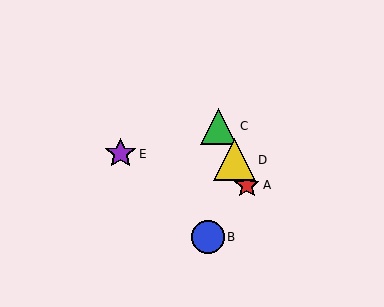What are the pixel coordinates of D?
Object D is at (235, 160).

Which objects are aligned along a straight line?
Objects A, C, D are aligned along a straight line.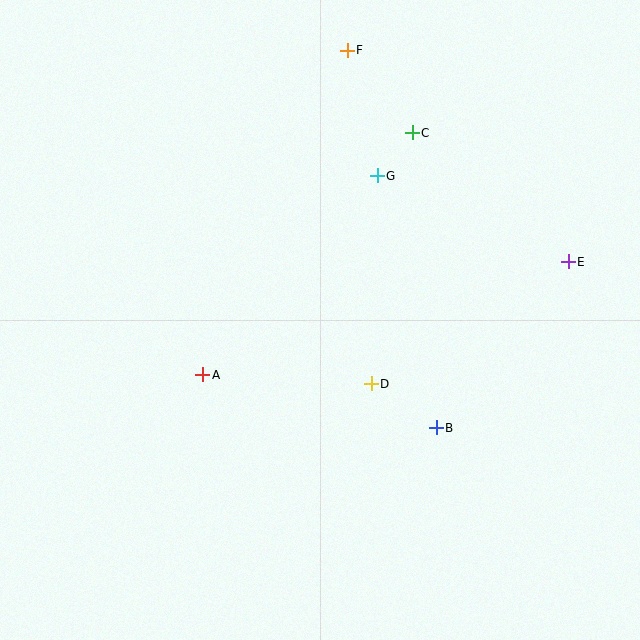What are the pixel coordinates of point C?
Point C is at (412, 133).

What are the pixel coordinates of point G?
Point G is at (377, 176).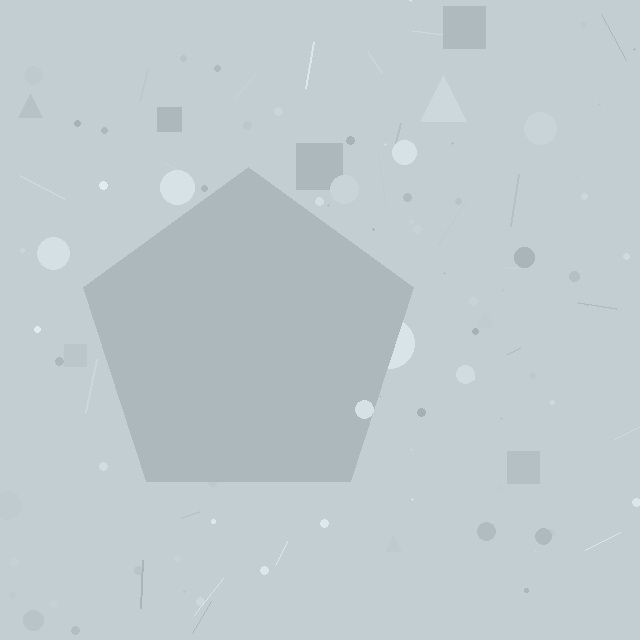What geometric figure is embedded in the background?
A pentagon is embedded in the background.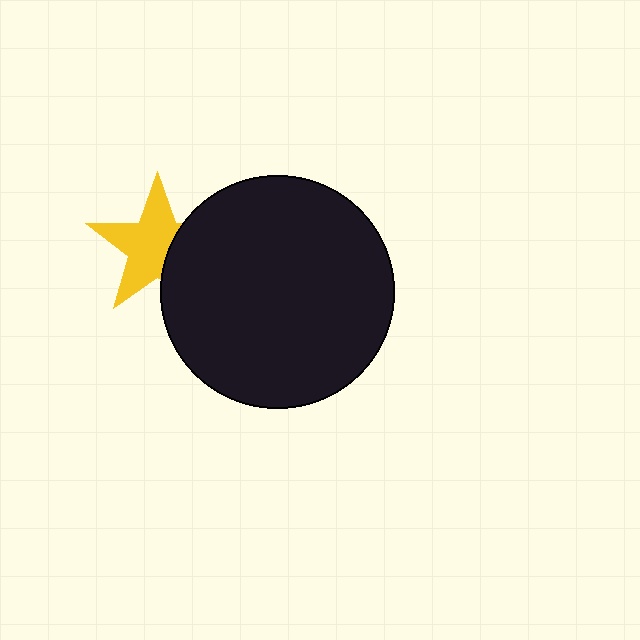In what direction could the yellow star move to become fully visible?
The yellow star could move left. That would shift it out from behind the black circle entirely.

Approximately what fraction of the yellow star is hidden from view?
Roughly 34% of the yellow star is hidden behind the black circle.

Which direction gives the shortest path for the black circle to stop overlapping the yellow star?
Moving right gives the shortest separation.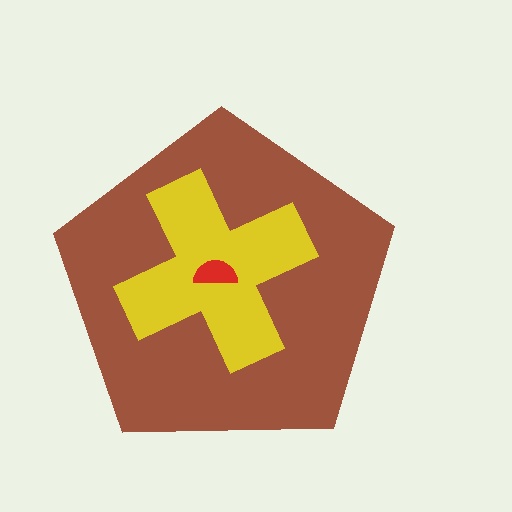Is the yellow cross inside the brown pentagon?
Yes.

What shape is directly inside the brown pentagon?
The yellow cross.